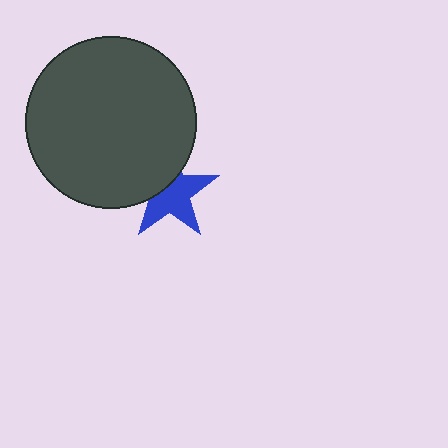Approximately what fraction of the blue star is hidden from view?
Roughly 38% of the blue star is hidden behind the dark gray circle.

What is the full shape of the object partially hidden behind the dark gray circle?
The partially hidden object is a blue star.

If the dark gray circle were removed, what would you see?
You would see the complete blue star.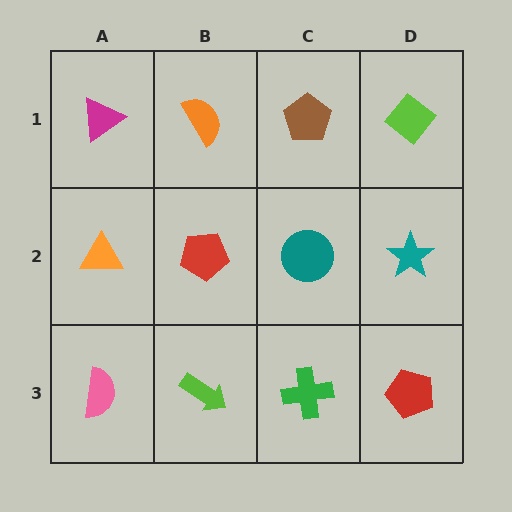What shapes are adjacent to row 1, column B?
A red pentagon (row 2, column B), a magenta triangle (row 1, column A), a brown pentagon (row 1, column C).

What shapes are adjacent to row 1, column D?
A teal star (row 2, column D), a brown pentagon (row 1, column C).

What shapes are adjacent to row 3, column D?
A teal star (row 2, column D), a green cross (row 3, column C).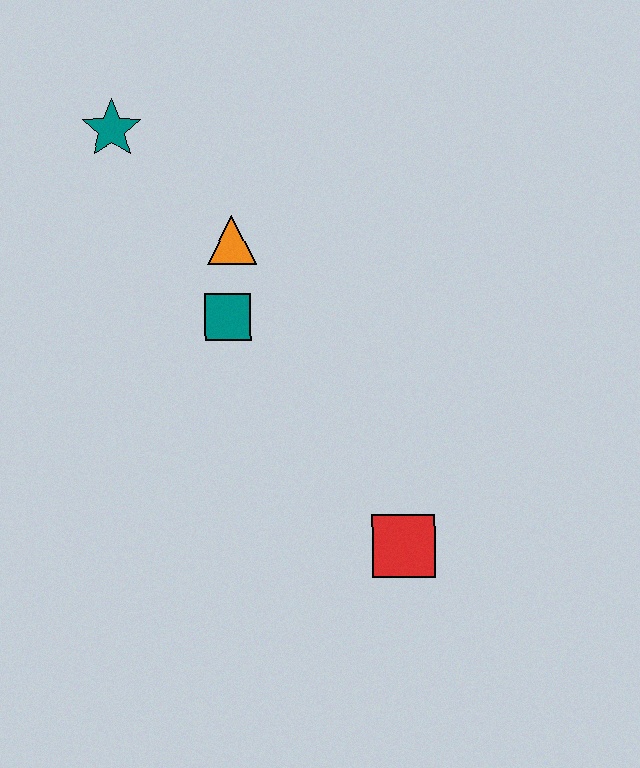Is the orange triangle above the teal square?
Yes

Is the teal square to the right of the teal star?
Yes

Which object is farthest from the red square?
The teal star is farthest from the red square.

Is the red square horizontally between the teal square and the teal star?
No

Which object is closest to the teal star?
The orange triangle is closest to the teal star.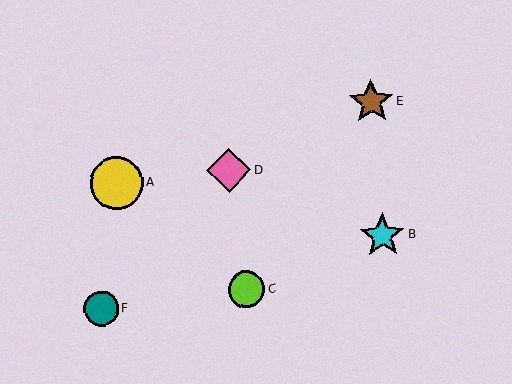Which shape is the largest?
The yellow circle (labeled A) is the largest.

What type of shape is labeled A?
Shape A is a yellow circle.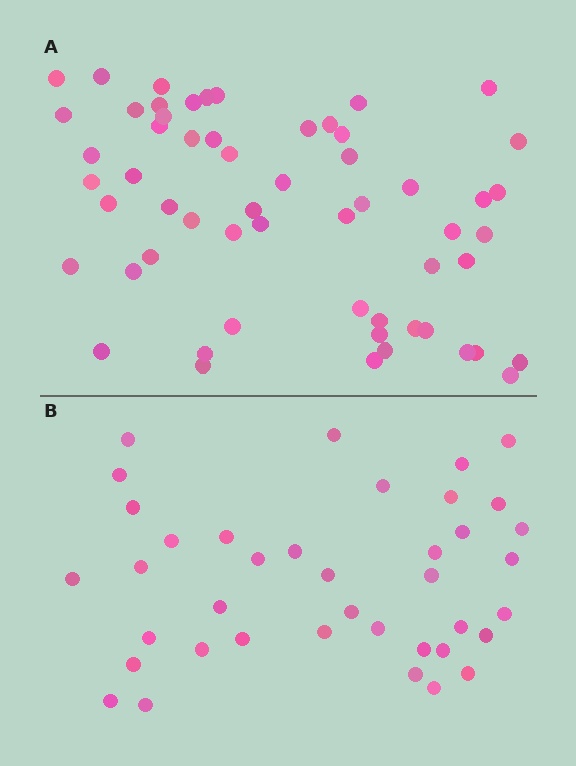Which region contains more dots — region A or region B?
Region A (the top region) has more dots.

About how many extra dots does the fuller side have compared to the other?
Region A has approximately 20 more dots than region B.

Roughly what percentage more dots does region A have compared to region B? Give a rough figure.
About 50% more.